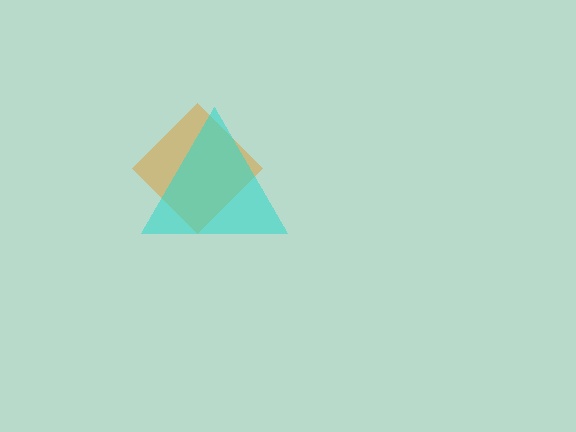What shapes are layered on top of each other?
The layered shapes are: an orange diamond, a cyan triangle.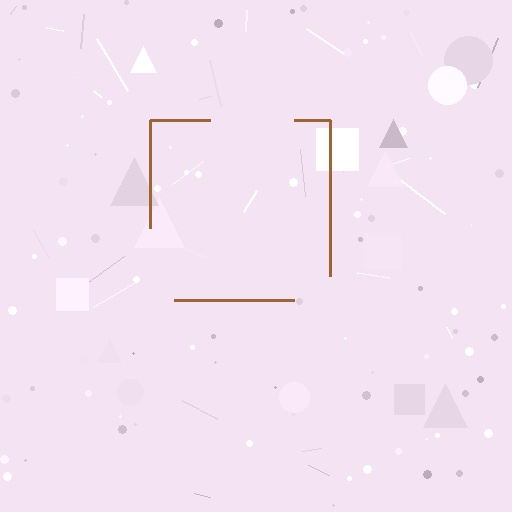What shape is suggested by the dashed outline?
The dashed outline suggests a square.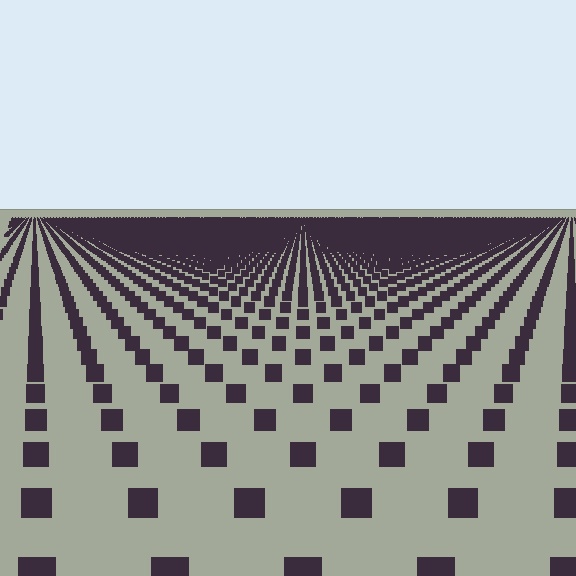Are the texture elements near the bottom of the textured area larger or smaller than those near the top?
Larger. Near the bottom, elements are closer to the viewer and appear at a bigger on-screen size.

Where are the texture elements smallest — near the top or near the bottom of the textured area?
Near the top.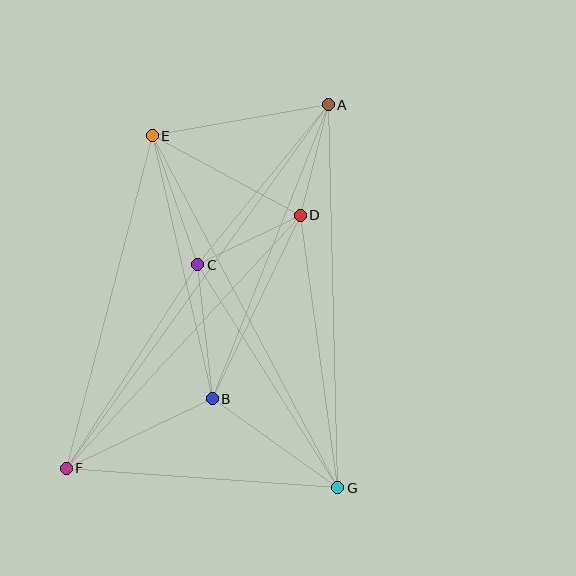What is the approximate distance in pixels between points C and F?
The distance between C and F is approximately 243 pixels.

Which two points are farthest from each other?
Points A and F are farthest from each other.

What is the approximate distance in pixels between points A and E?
The distance between A and E is approximately 178 pixels.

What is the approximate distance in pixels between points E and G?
The distance between E and G is approximately 398 pixels.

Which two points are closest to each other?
Points A and D are closest to each other.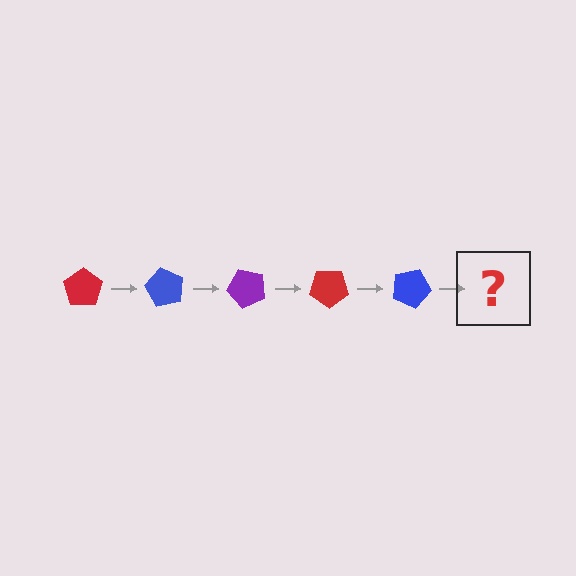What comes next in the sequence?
The next element should be a purple pentagon, rotated 300 degrees from the start.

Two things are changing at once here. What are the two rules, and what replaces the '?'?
The two rules are that it rotates 60 degrees each step and the color cycles through red, blue, and purple. The '?' should be a purple pentagon, rotated 300 degrees from the start.